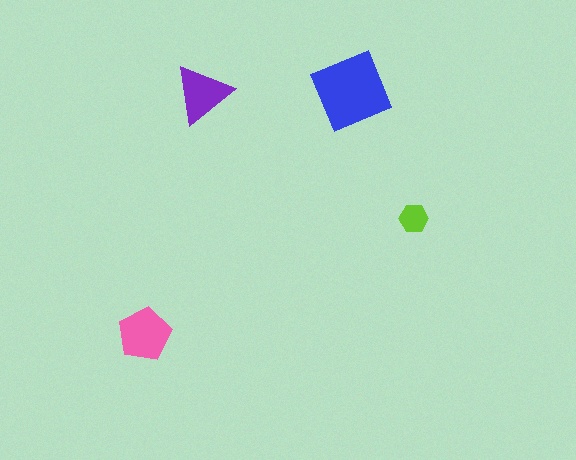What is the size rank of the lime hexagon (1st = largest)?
4th.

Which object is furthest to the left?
The pink pentagon is leftmost.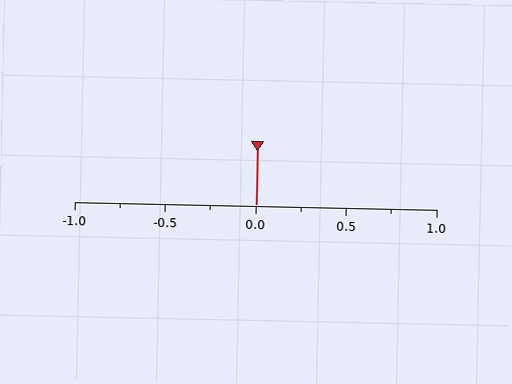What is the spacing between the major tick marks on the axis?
The major ticks are spaced 0.5 apart.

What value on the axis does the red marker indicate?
The marker indicates approximately 0.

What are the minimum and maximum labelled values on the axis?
The axis runs from -1.0 to 1.0.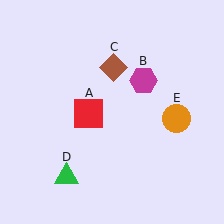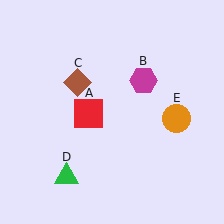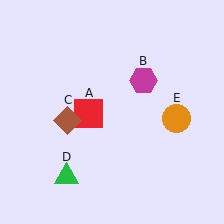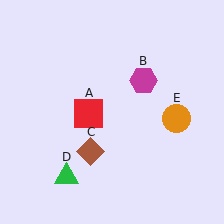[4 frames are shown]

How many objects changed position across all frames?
1 object changed position: brown diamond (object C).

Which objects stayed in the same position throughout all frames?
Red square (object A) and magenta hexagon (object B) and green triangle (object D) and orange circle (object E) remained stationary.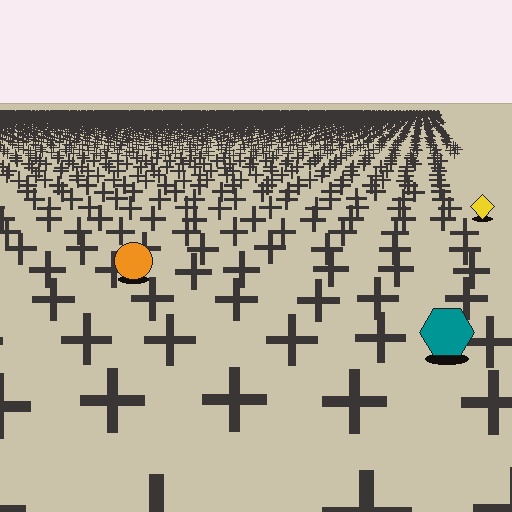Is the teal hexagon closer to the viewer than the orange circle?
Yes. The teal hexagon is closer — you can tell from the texture gradient: the ground texture is coarser near it.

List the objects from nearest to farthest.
From nearest to farthest: the teal hexagon, the orange circle, the yellow diamond.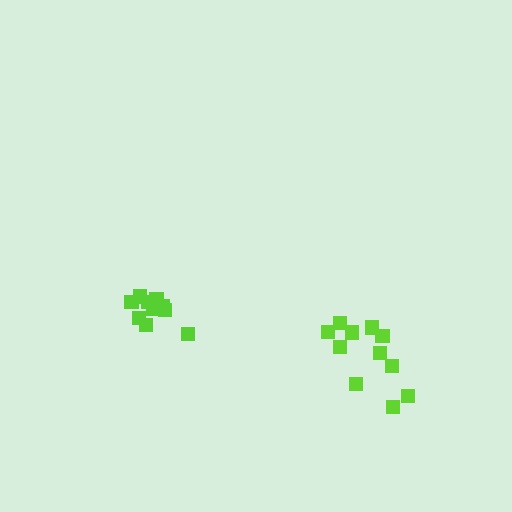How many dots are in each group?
Group 1: 11 dots, Group 2: 10 dots (21 total).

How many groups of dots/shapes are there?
There are 2 groups.